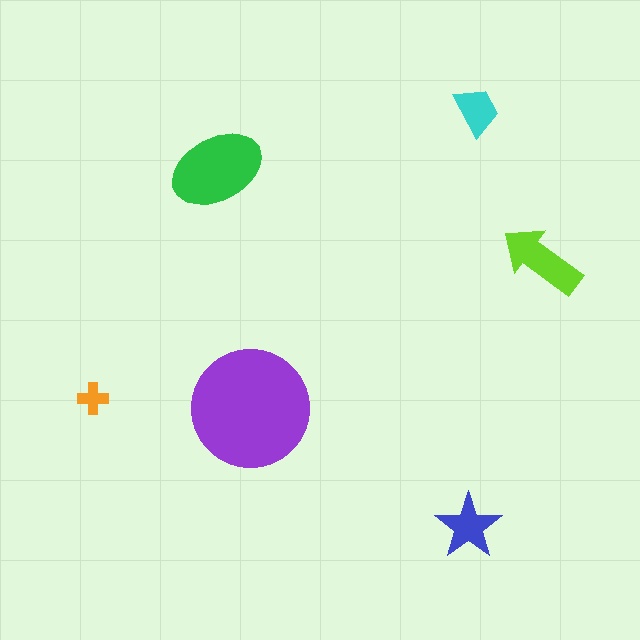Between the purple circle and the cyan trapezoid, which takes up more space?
The purple circle.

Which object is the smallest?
The orange cross.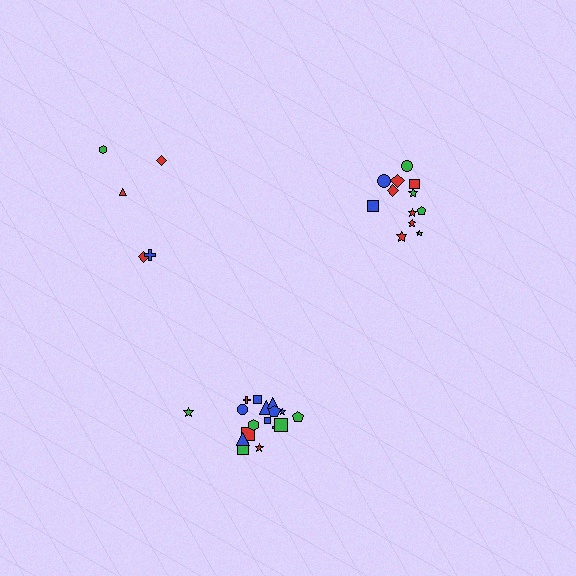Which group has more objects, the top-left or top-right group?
The top-right group.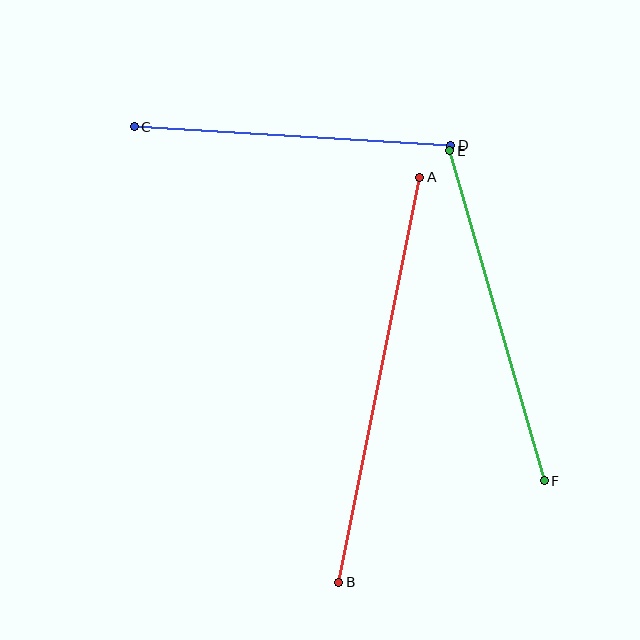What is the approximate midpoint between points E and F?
The midpoint is at approximately (497, 316) pixels.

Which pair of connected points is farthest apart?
Points A and B are farthest apart.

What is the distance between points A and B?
The distance is approximately 413 pixels.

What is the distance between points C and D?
The distance is approximately 317 pixels.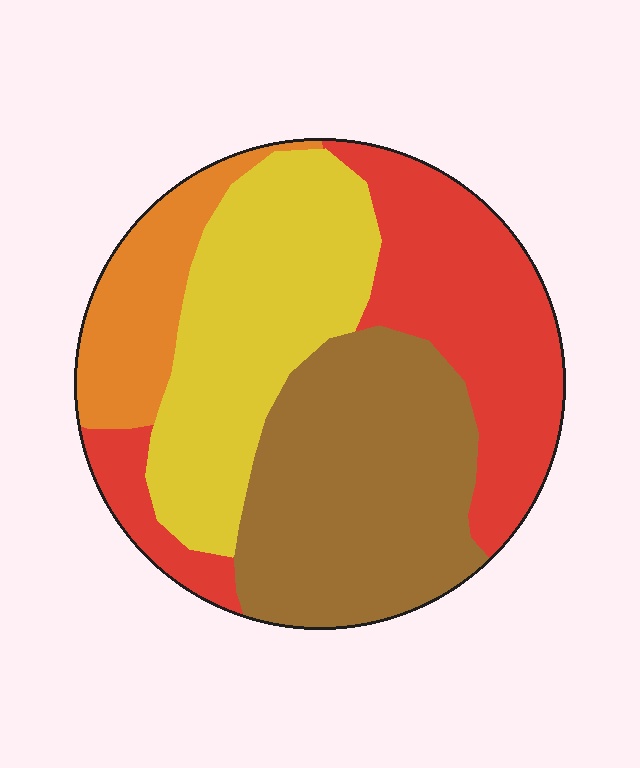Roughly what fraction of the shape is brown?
Brown takes up between a quarter and a half of the shape.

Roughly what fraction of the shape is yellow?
Yellow takes up about one quarter (1/4) of the shape.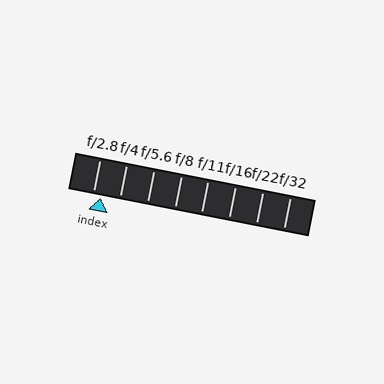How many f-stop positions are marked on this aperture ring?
There are 8 f-stop positions marked.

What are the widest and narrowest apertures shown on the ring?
The widest aperture shown is f/2.8 and the narrowest is f/32.